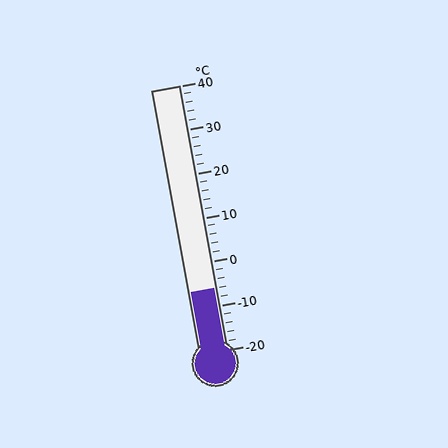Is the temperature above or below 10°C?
The temperature is below 10°C.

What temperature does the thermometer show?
The thermometer shows approximately -6°C.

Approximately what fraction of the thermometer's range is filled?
The thermometer is filled to approximately 25% of its range.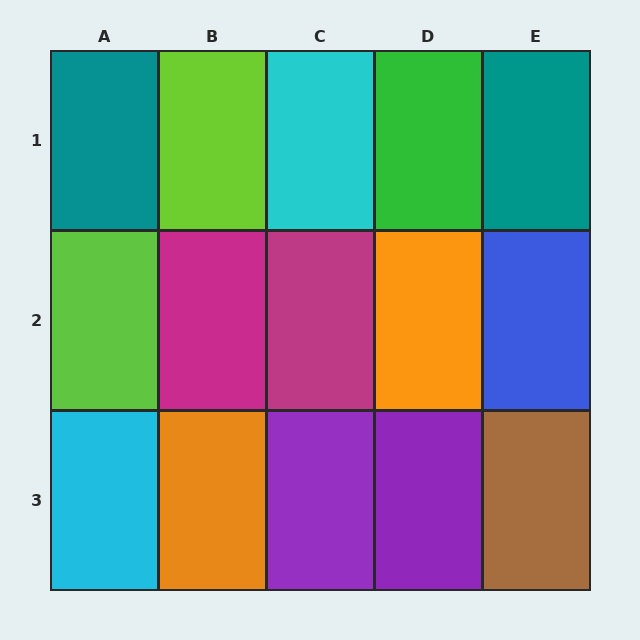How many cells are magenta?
2 cells are magenta.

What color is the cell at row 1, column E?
Teal.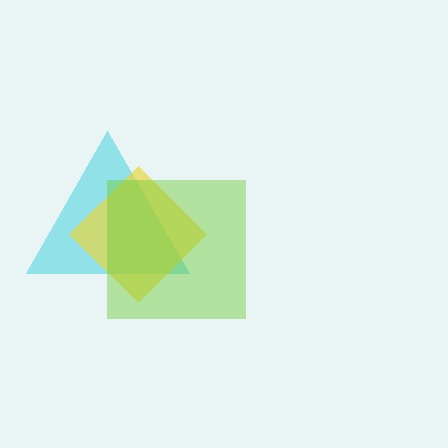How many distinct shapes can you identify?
There are 3 distinct shapes: a cyan triangle, a yellow diamond, a lime square.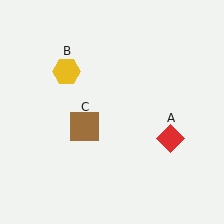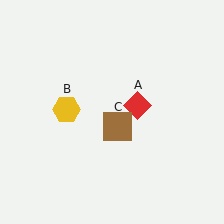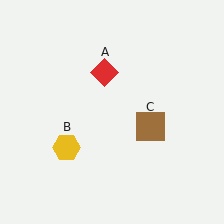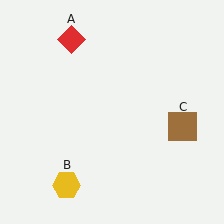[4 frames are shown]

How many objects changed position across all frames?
3 objects changed position: red diamond (object A), yellow hexagon (object B), brown square (object C).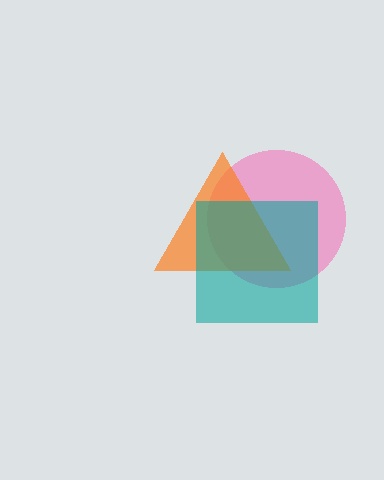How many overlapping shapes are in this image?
There are 3 overlapping shapes in the image.